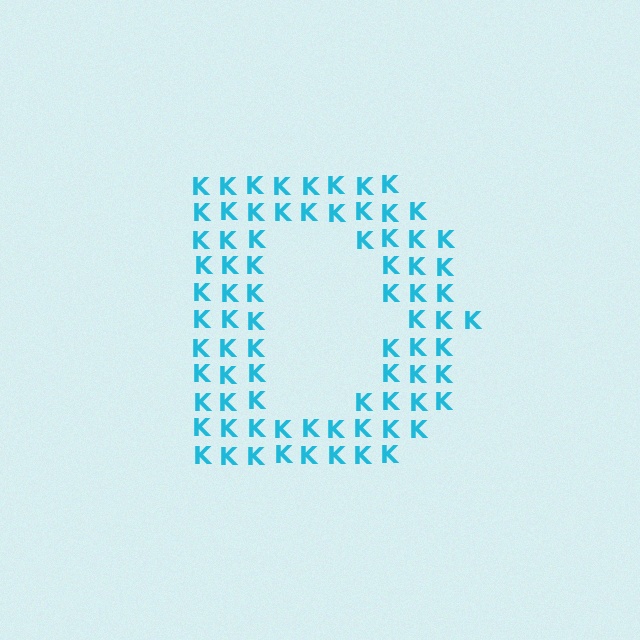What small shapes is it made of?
It is made of small letter K's.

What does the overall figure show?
The overall figure shows the letter D.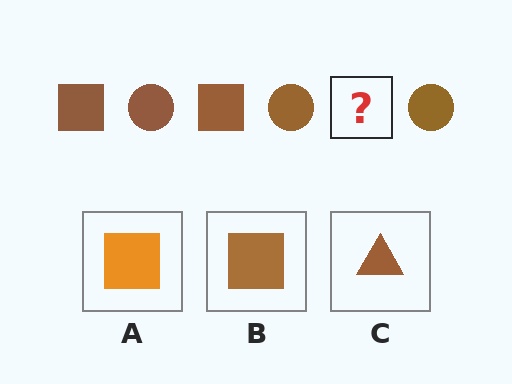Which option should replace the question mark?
Option B.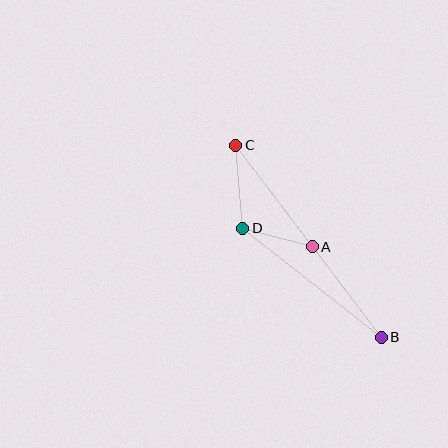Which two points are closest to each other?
Points A and D are closest to each other.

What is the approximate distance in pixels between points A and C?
The distance between A and C is approximately 127 pixels.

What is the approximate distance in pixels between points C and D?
The distance between C and D is approximately 84 pixels.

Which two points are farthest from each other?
Points B and C are farthest from each other.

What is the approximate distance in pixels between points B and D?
The distance between B and D is approximately 176 pixels.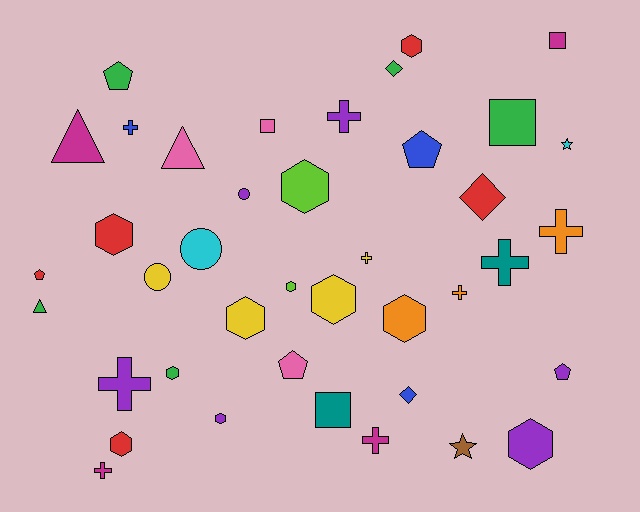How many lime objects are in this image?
There are 2 lime objects.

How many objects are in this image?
There are 40 objects.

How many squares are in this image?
There are 4 squares.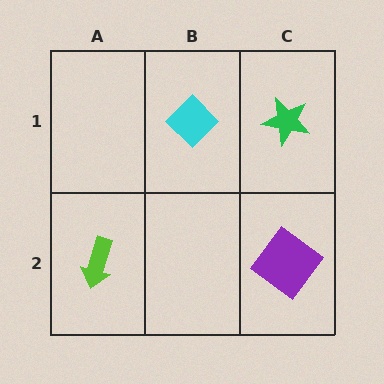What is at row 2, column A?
A lime arrow.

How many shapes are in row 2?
2 shapes.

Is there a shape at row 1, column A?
No, that cell is empty.